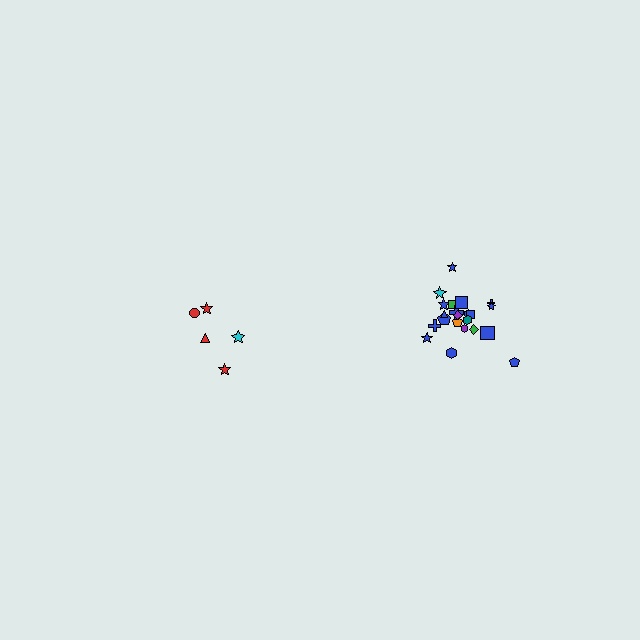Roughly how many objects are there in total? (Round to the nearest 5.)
Roughly 25 objects in total.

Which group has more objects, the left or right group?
The right group.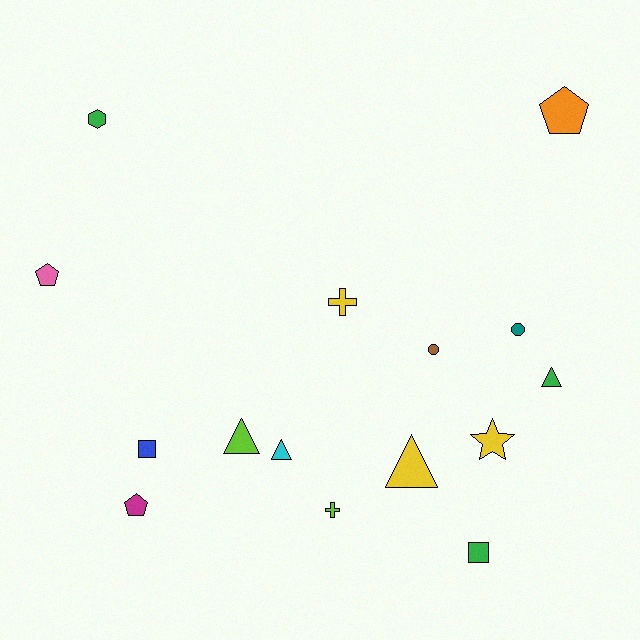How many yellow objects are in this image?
There are 3 yellow objects.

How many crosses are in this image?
There are 2 crosses.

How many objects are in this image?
There are 15 objects.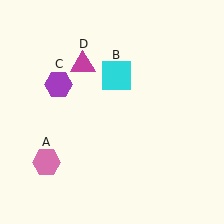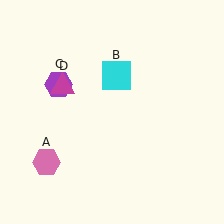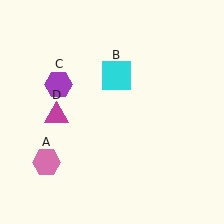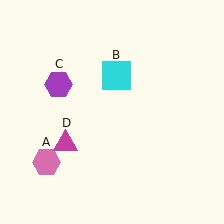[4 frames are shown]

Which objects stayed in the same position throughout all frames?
Pink hexagon (object A) and cyan square (object B) and purple hexagon (object C) remained stationary.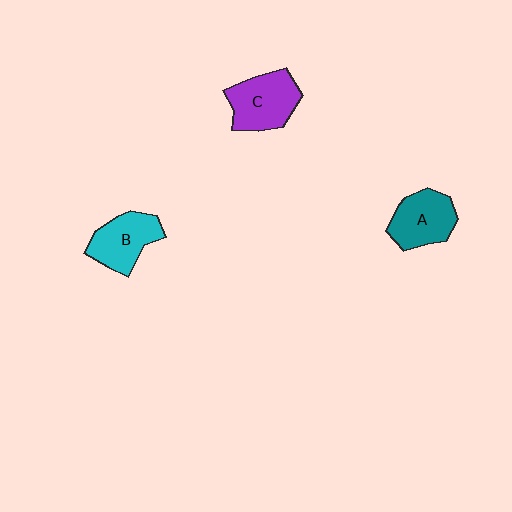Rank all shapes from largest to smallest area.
From largest to smallest: C (purple), A (teal), B (cyan).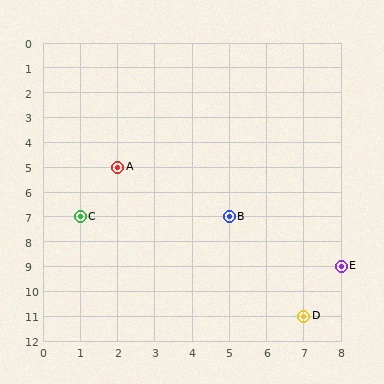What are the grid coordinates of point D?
Point D is at grid coordinates (7, 11).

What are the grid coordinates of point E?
Point E is at grid coordinates (8, 9).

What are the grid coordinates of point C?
Point C is at grid coordinates (1, 7).